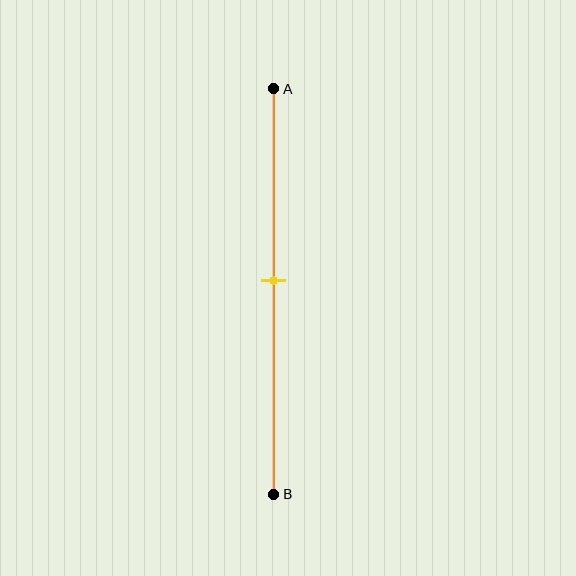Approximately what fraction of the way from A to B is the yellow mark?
The yellow mark is approximately 45% of the way from A to B.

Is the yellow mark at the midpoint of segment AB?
Yes, the mark is approximately at the midpoint.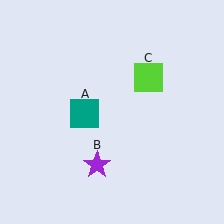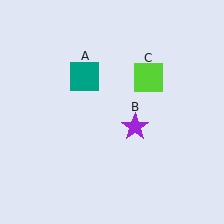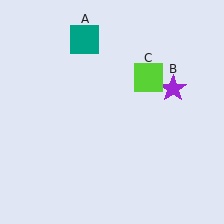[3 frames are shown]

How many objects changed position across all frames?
2 objects changed position: teal square (object A), purple star (object B).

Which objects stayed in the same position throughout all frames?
Lime square (object C) remained stationary.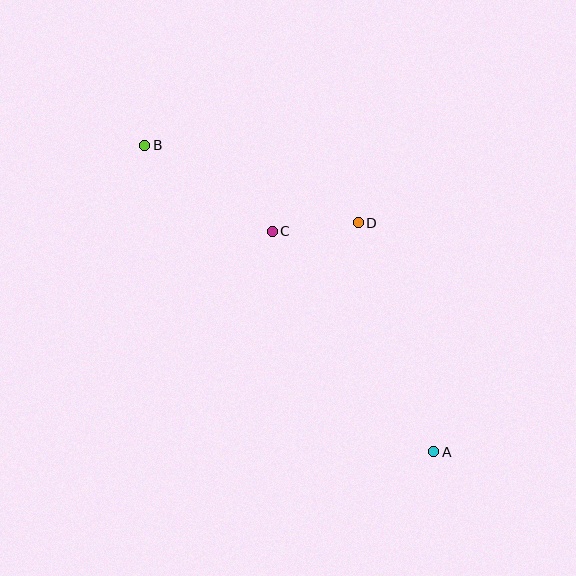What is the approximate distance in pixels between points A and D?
The distance between A and D is approximately 241 pixels.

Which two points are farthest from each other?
Points A and B are farthest from each other.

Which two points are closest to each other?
Points C and D are closest to each other.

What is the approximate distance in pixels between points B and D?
The distance between B and D is approximately 227 pixels.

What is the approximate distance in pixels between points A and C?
The distance between A and C is approximately 273 pixels.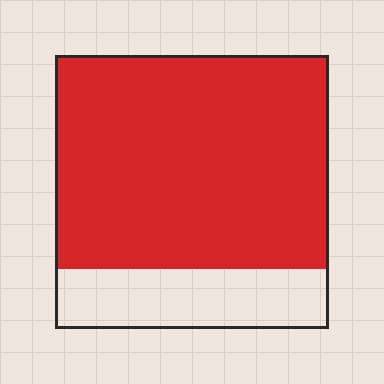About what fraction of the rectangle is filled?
About four fifths (4/5).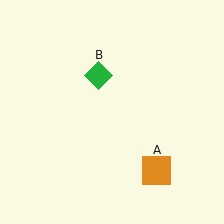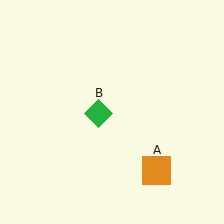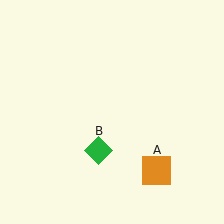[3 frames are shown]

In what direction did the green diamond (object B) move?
The green diamond (object B) moved down.